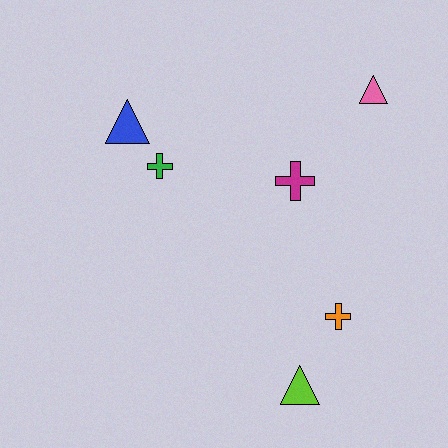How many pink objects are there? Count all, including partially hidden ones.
There is 1 pink object.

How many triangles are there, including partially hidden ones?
There are 3 triangles.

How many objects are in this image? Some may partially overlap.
There are 6 objects.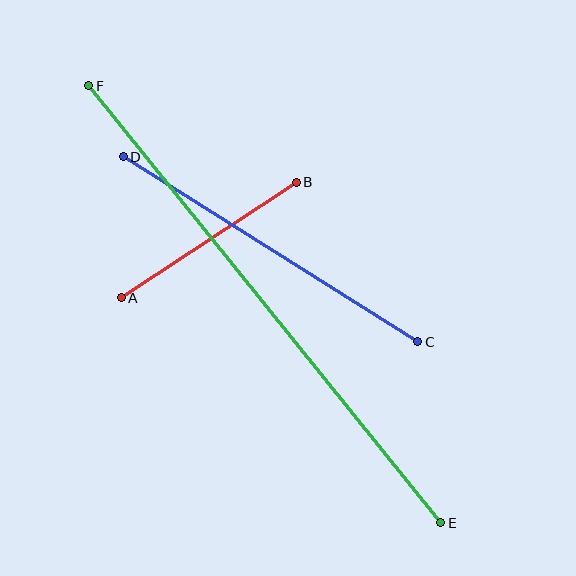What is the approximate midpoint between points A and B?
The midpoint is at approximately (209, 240) pixels.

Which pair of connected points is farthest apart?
Points E and F are farthest apart.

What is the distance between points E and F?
The distance is approximately 561 pixels.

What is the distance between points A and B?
The distance is approximately 210 pixels.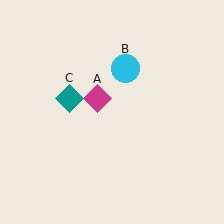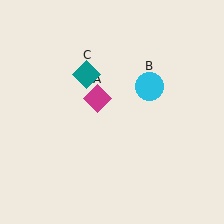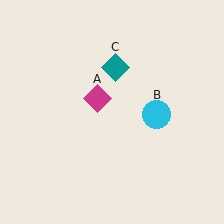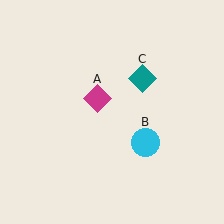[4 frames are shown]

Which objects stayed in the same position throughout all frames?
Magenta diamond (object A) remained stationary.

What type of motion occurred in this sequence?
The cyan circle (object B), teal diamond (object C) rotated clockwise around the center of the scene.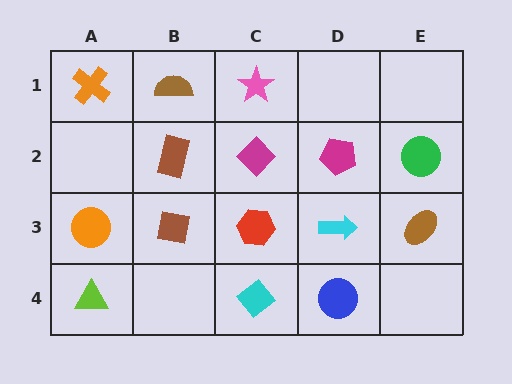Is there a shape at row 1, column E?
No, that cell is empty.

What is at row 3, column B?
A brown square.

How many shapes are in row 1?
3 shapes.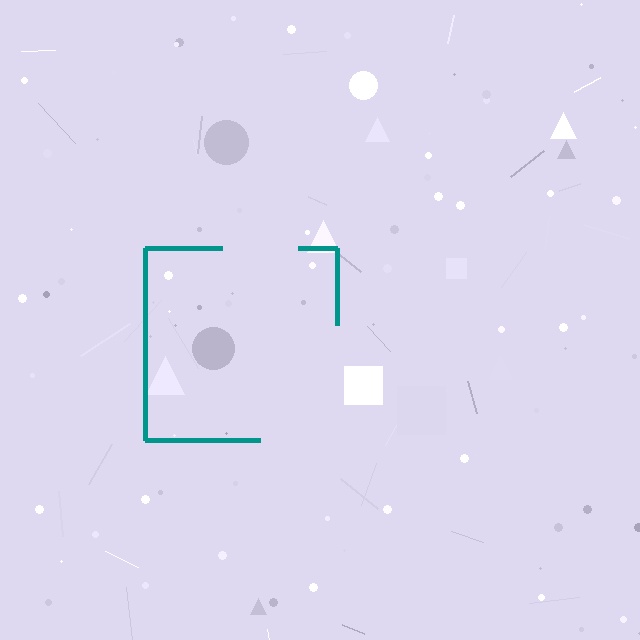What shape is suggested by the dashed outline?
The dashed outline suggests a square.